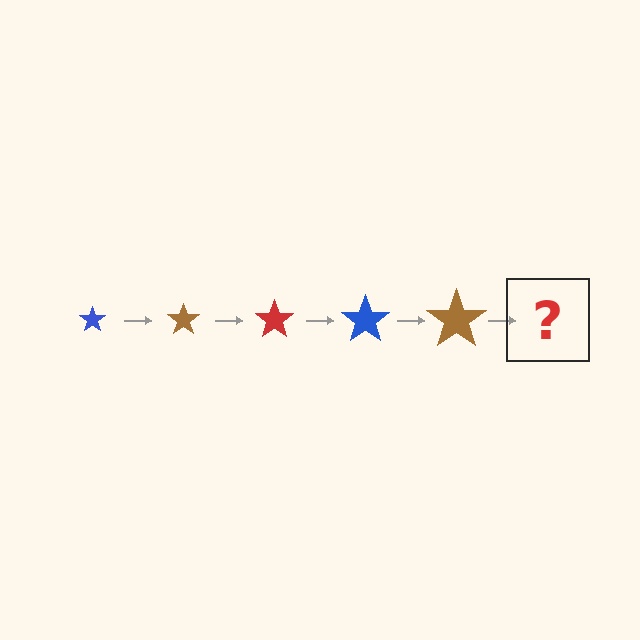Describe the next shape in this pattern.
It should be a red star, larger than the previous one.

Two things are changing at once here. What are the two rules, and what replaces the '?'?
The two rules are that the star grows larger each step and the color cycles through blue, brown, and red. The '?' should be a red star, larger than the previous one.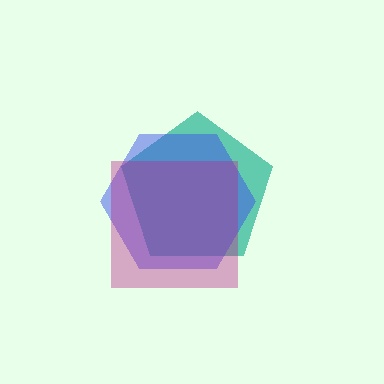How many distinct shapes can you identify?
There are 3 distinct shapes: a teal pentagon, a blue hexagon, a magenta square.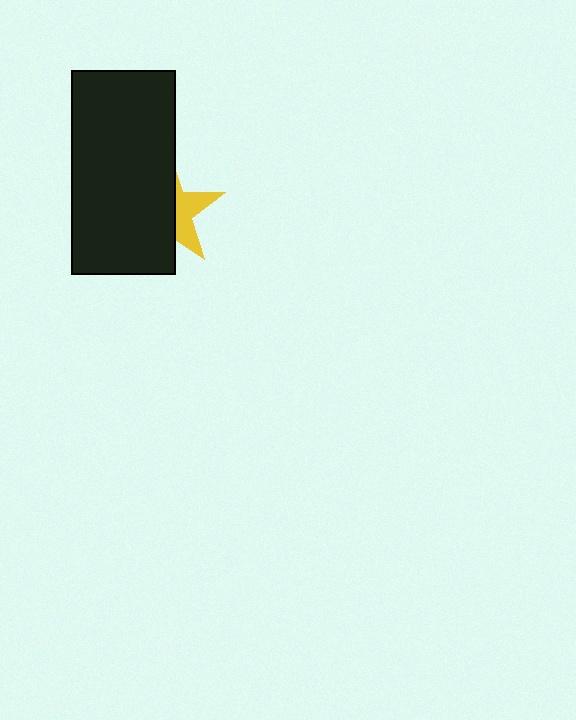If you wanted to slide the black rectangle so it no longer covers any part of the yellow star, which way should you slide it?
Slide it left — that is the most direct way to separate the two shapes.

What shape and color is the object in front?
The object in front is a black rectangle.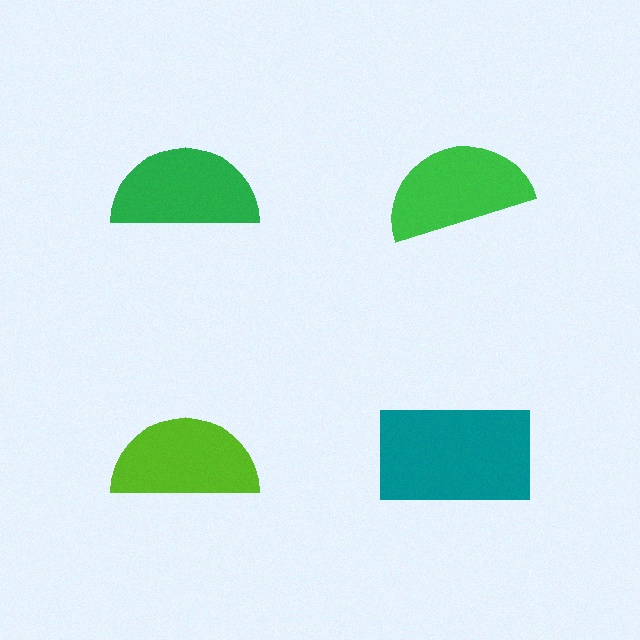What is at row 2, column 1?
A lime semicircle.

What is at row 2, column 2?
A teal rectangle.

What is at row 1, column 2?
A green semicircle.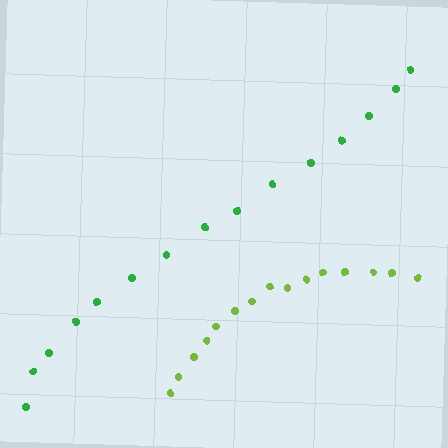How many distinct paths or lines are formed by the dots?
There are 2 distinct paths.